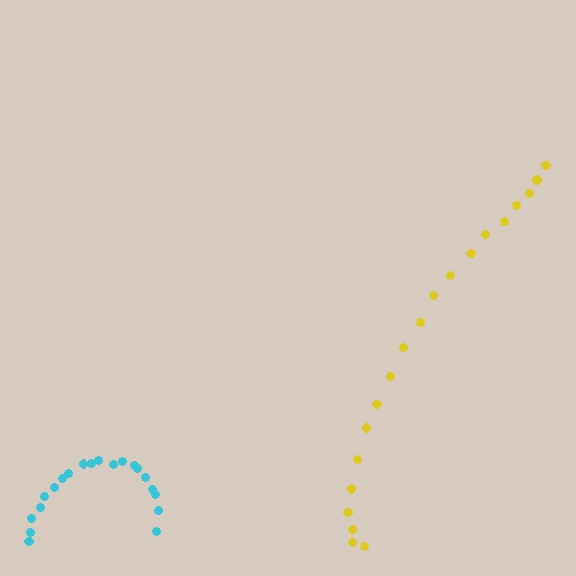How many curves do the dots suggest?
There are 2 distinct paths.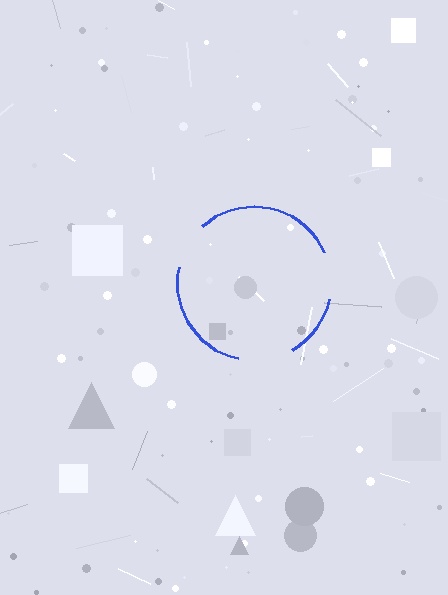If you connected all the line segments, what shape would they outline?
They would outline a circle.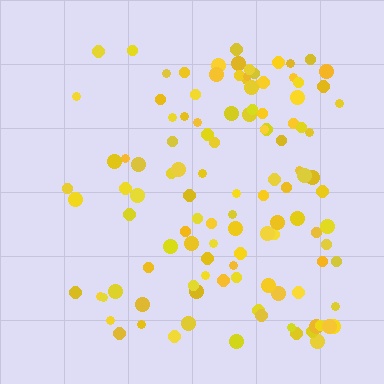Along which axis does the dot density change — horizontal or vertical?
Horizontal.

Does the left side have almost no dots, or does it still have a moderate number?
Still a moderate number, just noticeably fewer than the right.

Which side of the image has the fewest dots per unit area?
The left.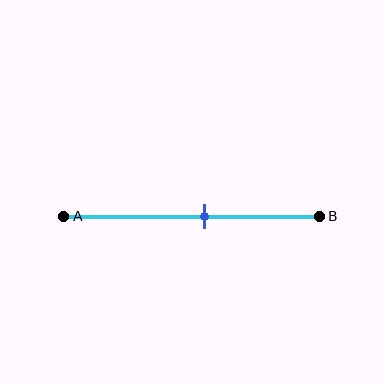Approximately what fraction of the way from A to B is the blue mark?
The blue mark is approximately 55% of the way from A to B.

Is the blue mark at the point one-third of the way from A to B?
No, the mark is at about 55% from A, not at the 33% one-third point.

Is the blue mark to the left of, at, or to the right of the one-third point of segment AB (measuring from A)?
The blue mark is to the right of the one-third point of segment AB.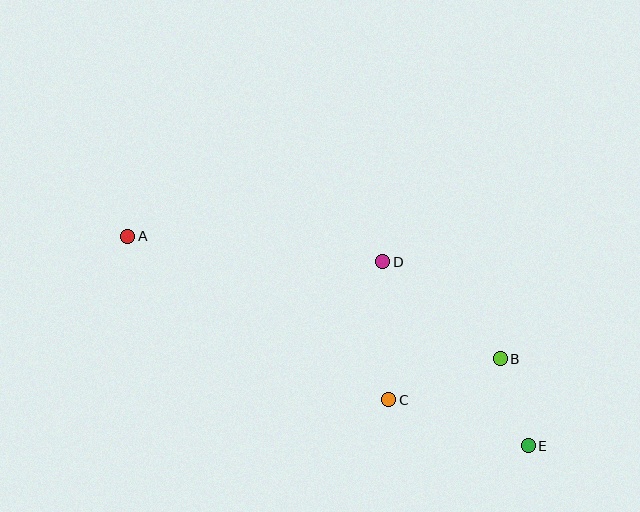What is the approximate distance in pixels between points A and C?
The distance between A and C is approximately 308 pixels.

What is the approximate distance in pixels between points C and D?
The distance between C and D is approximately 138 pixels.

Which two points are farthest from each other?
Points A and E are farthest from each other.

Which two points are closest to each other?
Points B and E are closest to each other.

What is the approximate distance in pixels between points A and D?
The distance between A and D is approximately 256 pixels.